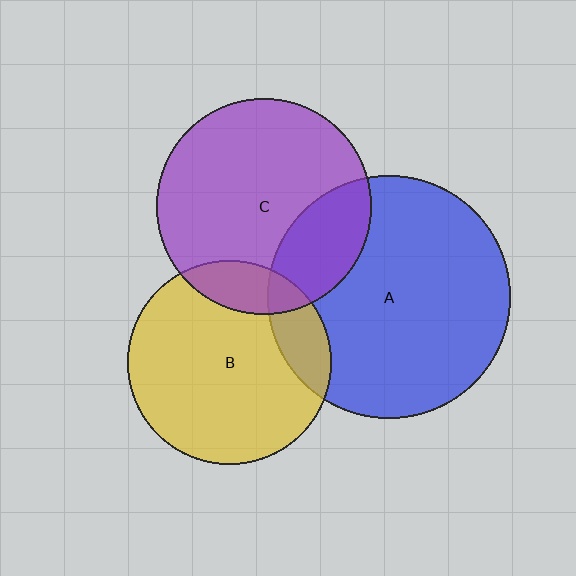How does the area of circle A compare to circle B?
Approximately 1.4 times.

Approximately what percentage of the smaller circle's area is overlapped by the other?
Approximately 25%.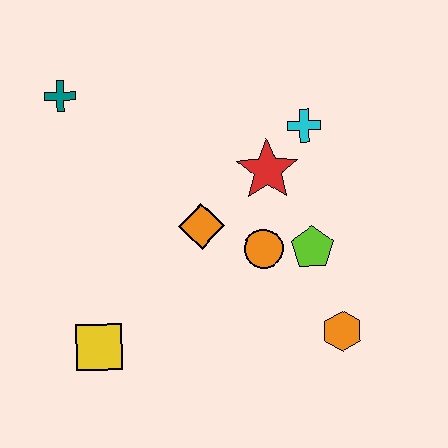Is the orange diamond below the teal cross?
Yes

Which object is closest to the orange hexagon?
The lime pentagon is closest to the orange hexagon.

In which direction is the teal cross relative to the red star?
The teal cross is to the left of the red star.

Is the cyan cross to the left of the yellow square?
No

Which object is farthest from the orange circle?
The teal cross is farthest from the orange circle.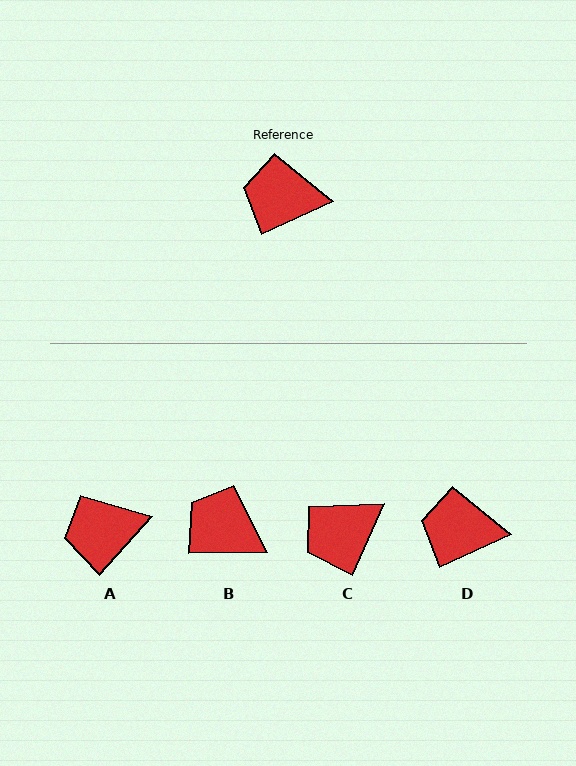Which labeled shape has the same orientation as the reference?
D.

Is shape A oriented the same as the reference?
No, it is off by about 23 degrees.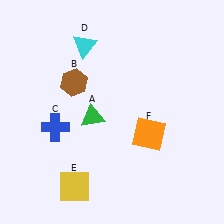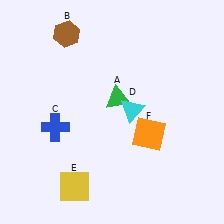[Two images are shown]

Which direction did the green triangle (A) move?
The green triangle (A) moved right.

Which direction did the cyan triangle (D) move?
The cyan triangle (D) moved down.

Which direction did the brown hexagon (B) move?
The brown hexagon (B) moved up.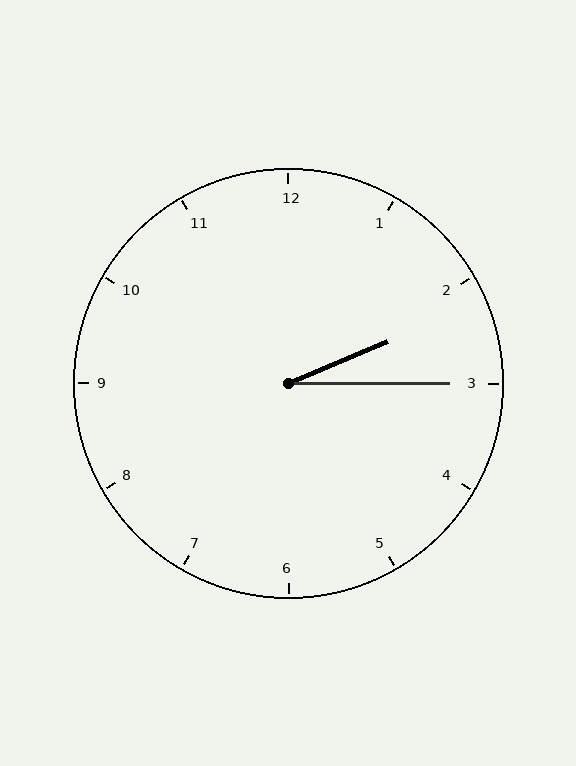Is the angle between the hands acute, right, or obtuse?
It is acute.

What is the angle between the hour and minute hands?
Approximately 22 degrees.